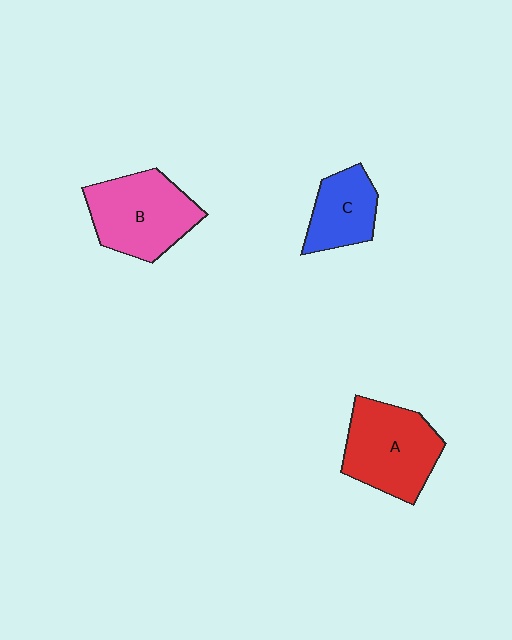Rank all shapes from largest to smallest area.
From largest to smallest: A (red), B (pink), C (blue).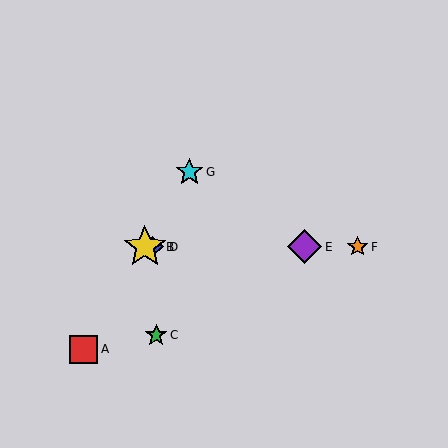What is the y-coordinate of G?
Object G is at y≈172.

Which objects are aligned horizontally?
Objects B, D, E, F are aligned horizontally.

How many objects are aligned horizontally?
4 objects (B, D, E, F) are aligned horizontally.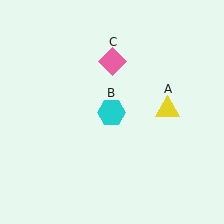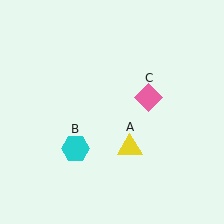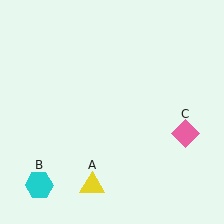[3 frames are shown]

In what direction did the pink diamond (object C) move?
The pink diamond (object C) moved down and to the right.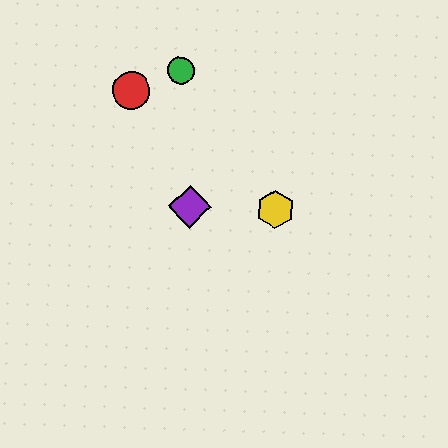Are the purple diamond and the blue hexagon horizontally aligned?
Yes, both are at y≈207.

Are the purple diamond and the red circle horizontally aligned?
No, the purple diamond is at y≈207 and the red circle is at y≈90.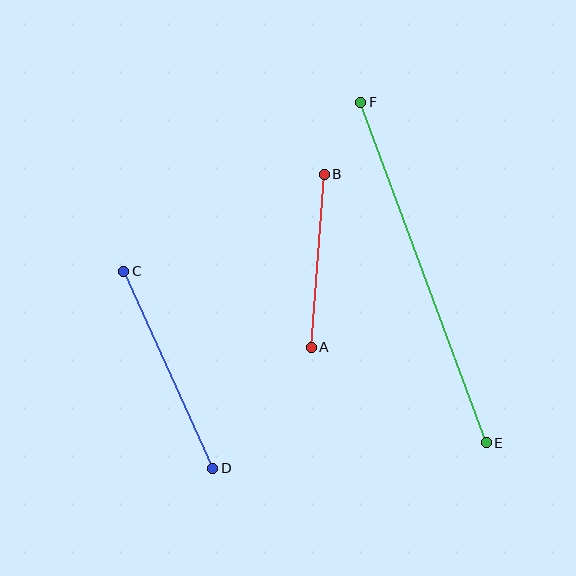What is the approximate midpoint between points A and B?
The midpoint is at approximately (318, 261) pixels.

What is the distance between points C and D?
The distance is approximately 216 pixels.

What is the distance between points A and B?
The distance is approximately 173 pixels.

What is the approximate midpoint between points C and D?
The midpoint is at approximately (168, 370) pixels.